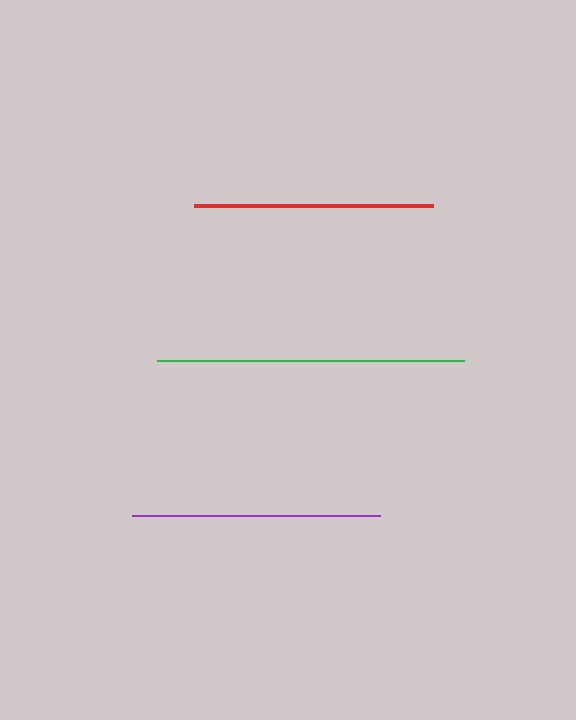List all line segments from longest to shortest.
From longest to shortest: green, purple, red.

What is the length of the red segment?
The red segment is approximately 239 pixels long.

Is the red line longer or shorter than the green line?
The green line is longer than the red line.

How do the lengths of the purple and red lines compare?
The purple and red lines are approximately the same length.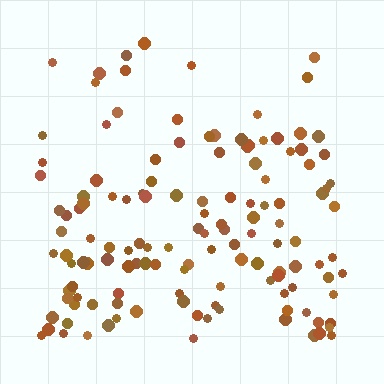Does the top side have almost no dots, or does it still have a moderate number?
Still a moderate number, just noticeably fewer than the bottom.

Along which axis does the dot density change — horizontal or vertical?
Vertical.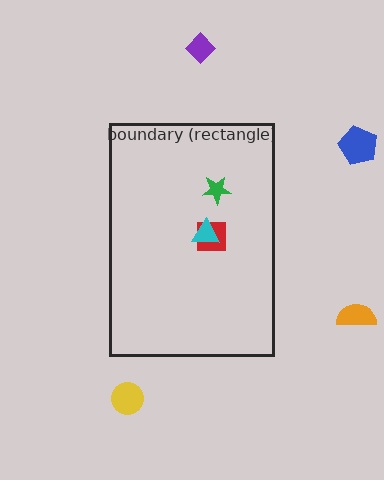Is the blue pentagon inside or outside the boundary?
Outside.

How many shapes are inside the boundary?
3 inside, 4 outside.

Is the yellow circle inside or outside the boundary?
Outside.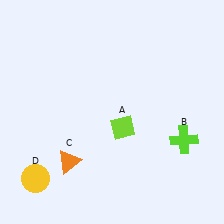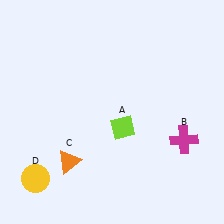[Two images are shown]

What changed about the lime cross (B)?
In Image 1, B is lime. In Image 2, it changed to magenta.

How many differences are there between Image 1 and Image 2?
There is 1 difference between the two images.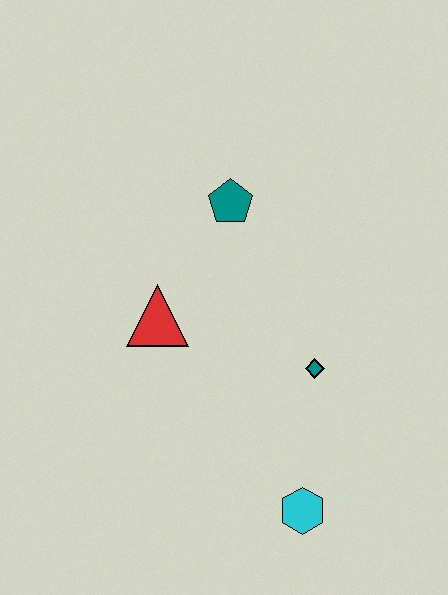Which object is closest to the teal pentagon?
The red triangle is closest to the teal pentagon.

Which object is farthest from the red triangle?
The cyan hexagon is farthest from the red triangle.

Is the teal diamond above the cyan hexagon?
Yes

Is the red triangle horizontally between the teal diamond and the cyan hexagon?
No